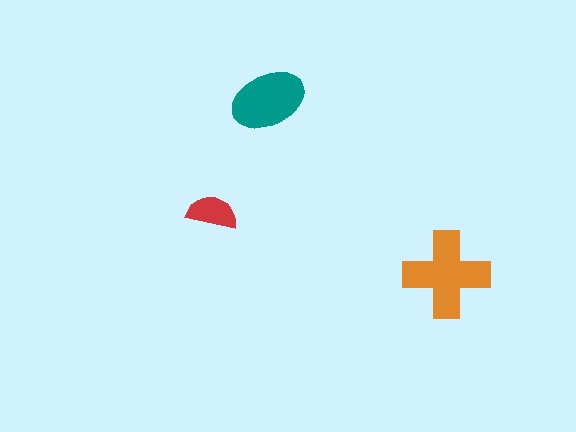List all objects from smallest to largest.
The red semicircle, the teal ellipse, the orange cross.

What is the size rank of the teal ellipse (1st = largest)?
2nd.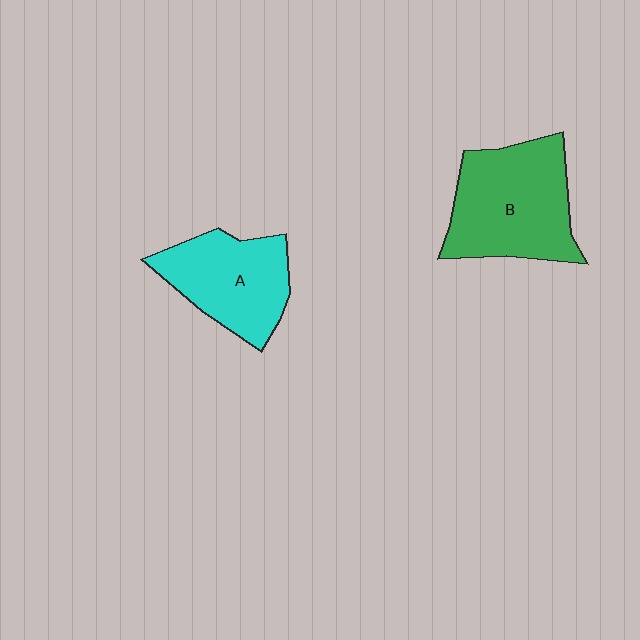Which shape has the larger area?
Shape B (green).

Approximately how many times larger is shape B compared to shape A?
Approximately 1.3 times.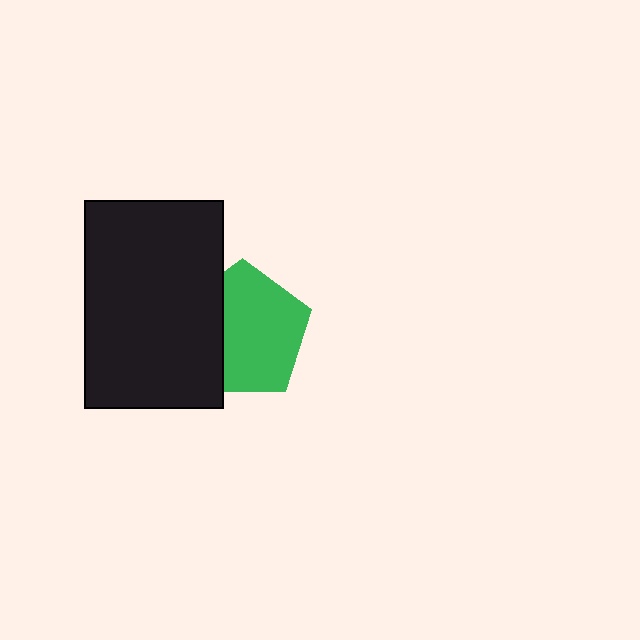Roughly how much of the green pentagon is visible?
Most of it is visible (roughly 68%).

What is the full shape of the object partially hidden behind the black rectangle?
The partially hidden object is a green pentagon.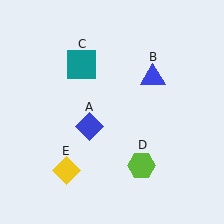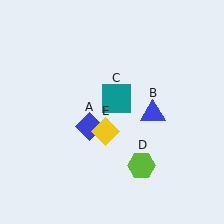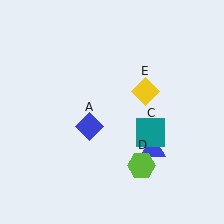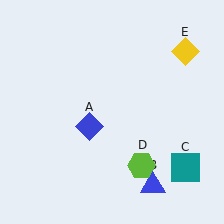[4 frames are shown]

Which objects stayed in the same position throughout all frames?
Blue diamond (object A) and lime hexagon (object D) remained stationary.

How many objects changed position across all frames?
3 objects changed position: blue triangle (object B), teal square (object C), yellow diamond (object E).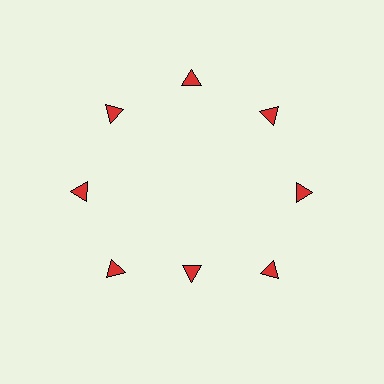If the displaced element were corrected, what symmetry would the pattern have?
It would have 8-fold rotational symmetry — the pattern would map onto itself every 45 degrees.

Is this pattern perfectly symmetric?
No. The 8 red triangles are arranged in a ring, but one element near the 6 o'clock position is pulled inward toward the center, breaking the 8-fold rotational symmetry.